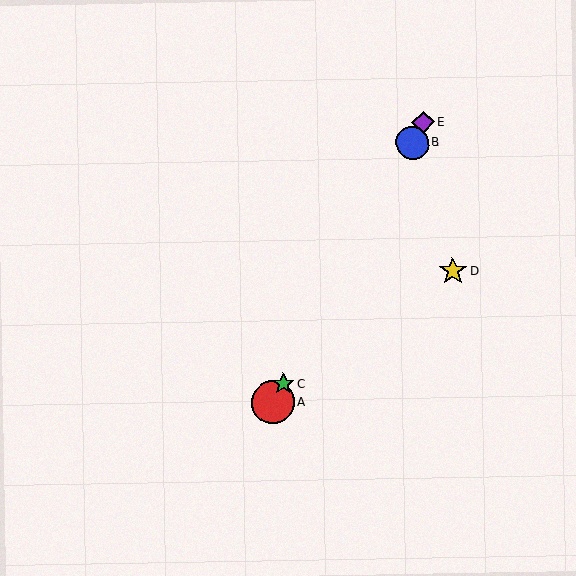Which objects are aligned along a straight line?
Objects A, B, C, E are aligned along a straight line.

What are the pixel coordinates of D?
Object D is at (453, 271).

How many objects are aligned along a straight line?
4 objects (A, B, C, E) are aligned along a straight line.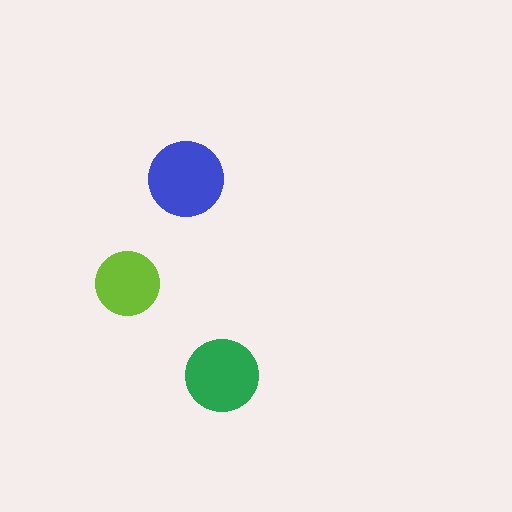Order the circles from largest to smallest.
the blue one, the green one, the lime one.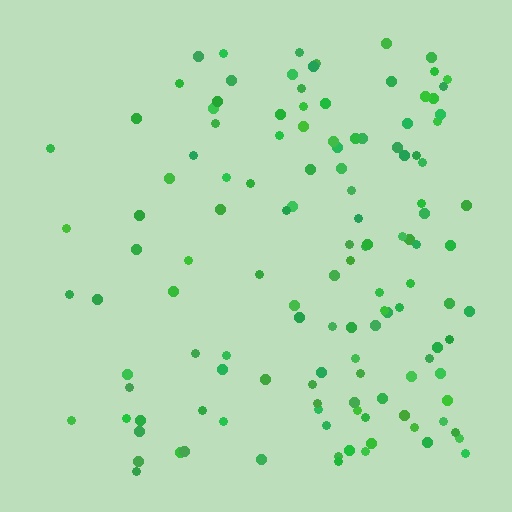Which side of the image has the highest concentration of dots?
The right.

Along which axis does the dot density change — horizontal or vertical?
Horizontal.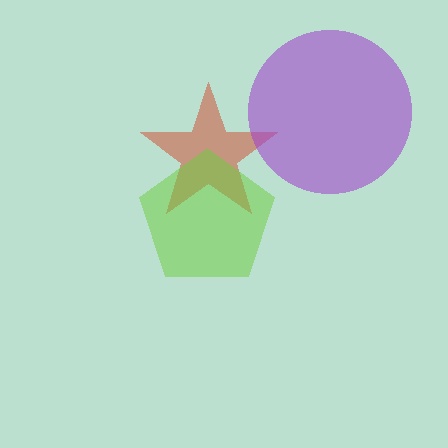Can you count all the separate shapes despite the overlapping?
Yes, there are 3 separate shapes.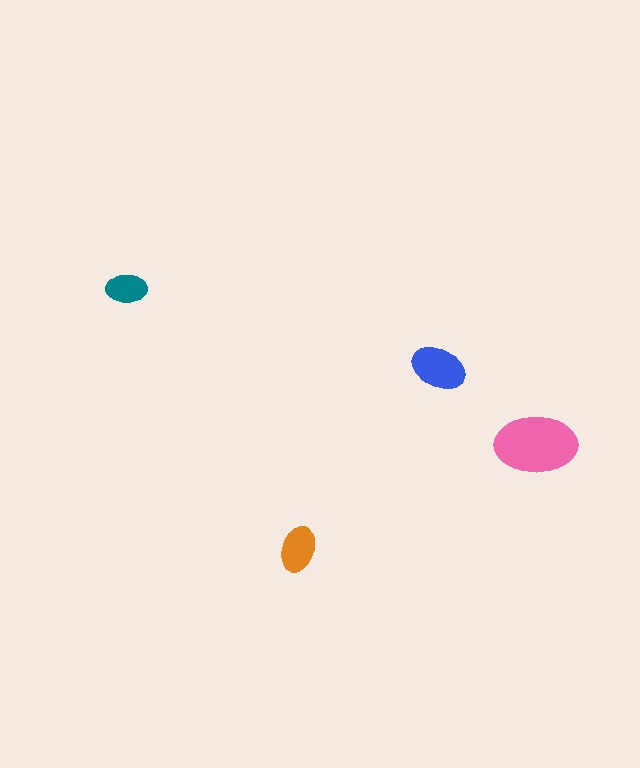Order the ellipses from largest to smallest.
the pink one, the blue one, the orange one, the teal one.